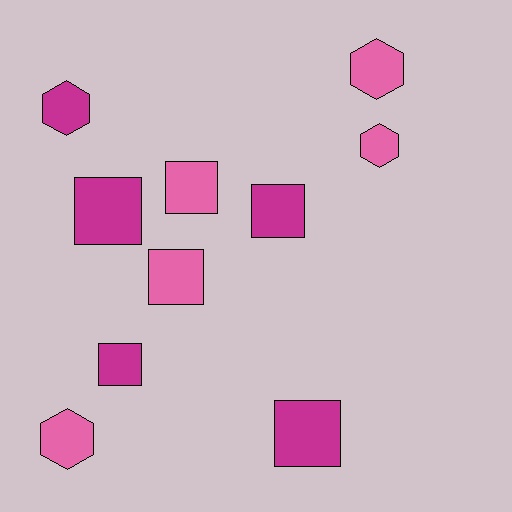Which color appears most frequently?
Magenta, with 5 objects.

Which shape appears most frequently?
Square, with 6 objects.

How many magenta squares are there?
There are 4 magenta squares.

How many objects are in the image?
There are 10 objects.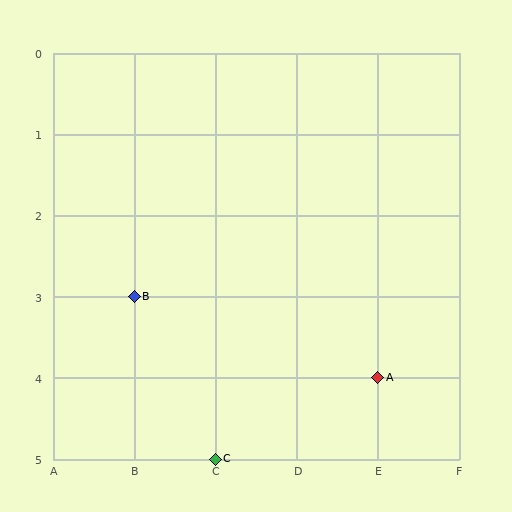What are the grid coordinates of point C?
Point C is at grid coordinates (C, 5).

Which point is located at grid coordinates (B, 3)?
Point B is at (B, 3).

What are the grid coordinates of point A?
Point A is at grid coordinates (E, 4).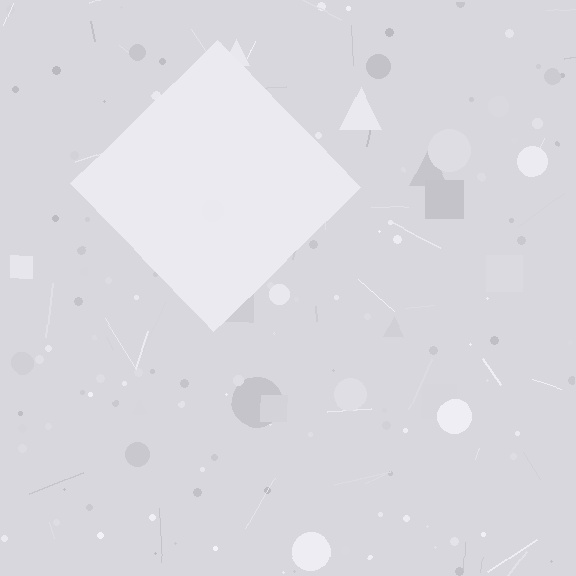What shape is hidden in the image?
A diamond is hidden in the image.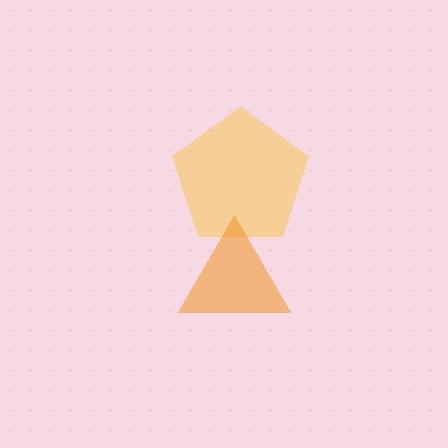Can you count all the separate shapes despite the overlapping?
Yes, there are 2 separate shapes.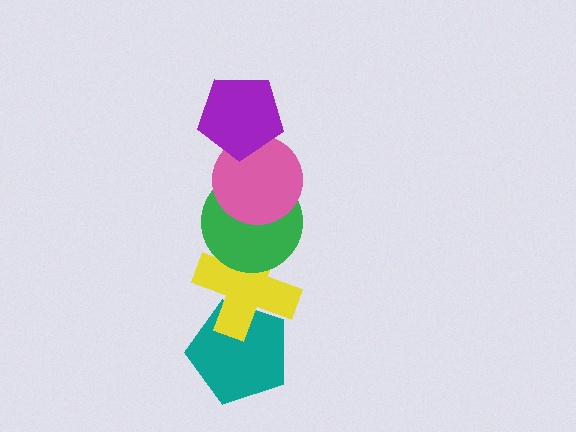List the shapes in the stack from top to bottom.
From top to bottom: the purple pentagon, the pink circle, the green circle, the yellow cross, the teal pentagon.